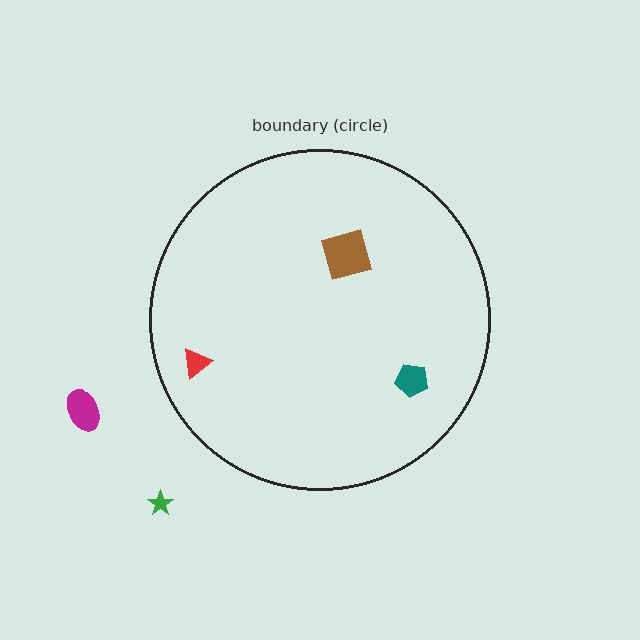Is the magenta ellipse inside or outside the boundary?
Outside.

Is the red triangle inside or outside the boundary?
Inside.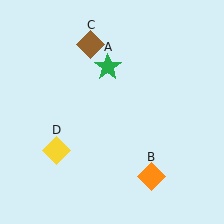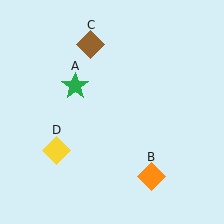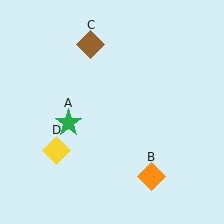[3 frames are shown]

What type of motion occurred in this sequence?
The green star (object A) rotated counterclockwise around the center of the scene.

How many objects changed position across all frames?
1 object changed position: green star (object A).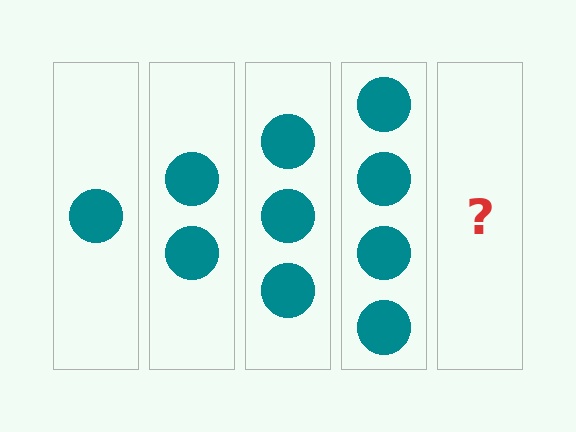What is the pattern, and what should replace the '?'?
The pattern is that each step adds one more circle. The '?' should be 5 circles.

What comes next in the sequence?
The next element should be 5 circles.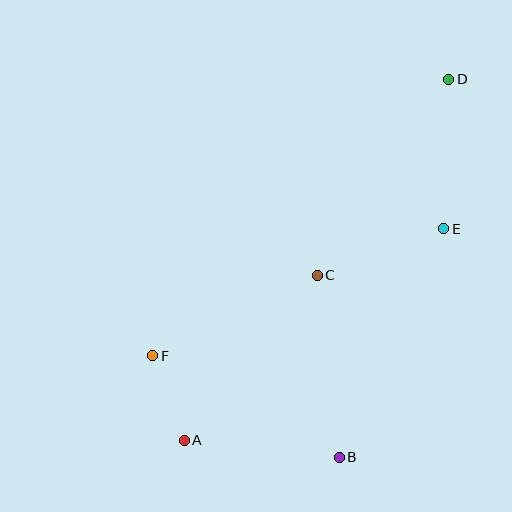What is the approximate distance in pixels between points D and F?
The distance between D and F is approximately 405 pixels.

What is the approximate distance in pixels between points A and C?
The distance between A and C is approximately 212 pixels.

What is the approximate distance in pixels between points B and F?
The distance between B and F is approximately 212 pixels.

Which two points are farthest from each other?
Points A and D are farthest from each other.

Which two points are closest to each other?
Points A and F are closest to each other.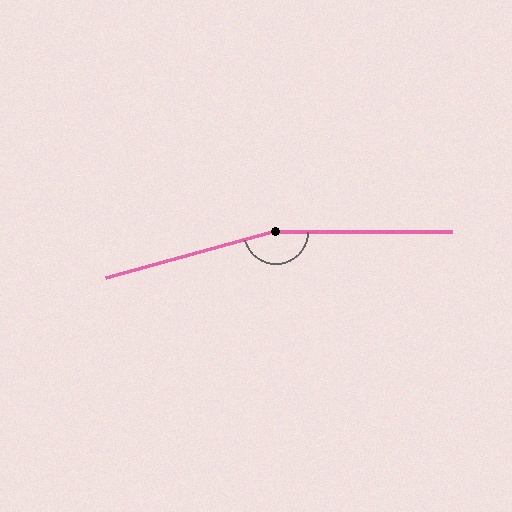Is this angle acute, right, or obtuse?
It is obtuse.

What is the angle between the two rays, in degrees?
Approximately 165 degrees.